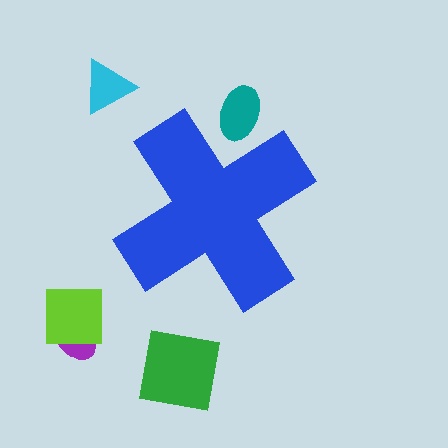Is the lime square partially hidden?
No, the lime square is fully visible.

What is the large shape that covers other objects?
A blue cross.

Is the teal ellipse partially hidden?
Yes, the teal ellipse is partially hidden behind the blue cross.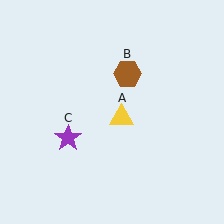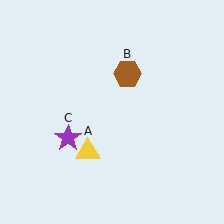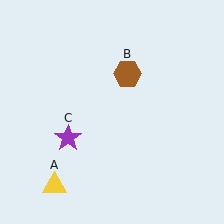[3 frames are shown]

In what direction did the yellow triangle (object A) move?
The yellow triangle (object A) moved down and to the left.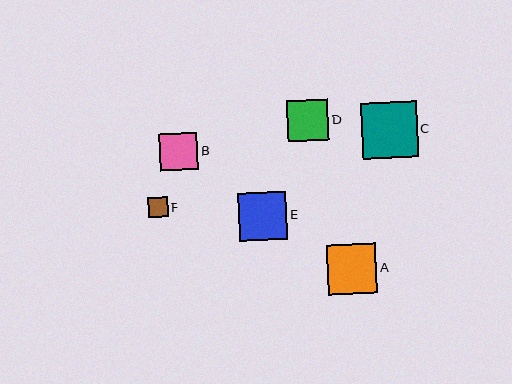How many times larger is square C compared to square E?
Square C is approximately 1.2 times the size of square E.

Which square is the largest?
Square C is the largest with a size of approximately 56 pixels.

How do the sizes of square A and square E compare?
Square A and square E are approximately the same size.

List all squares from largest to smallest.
From largest to smallest: C, A, E, D, B, F.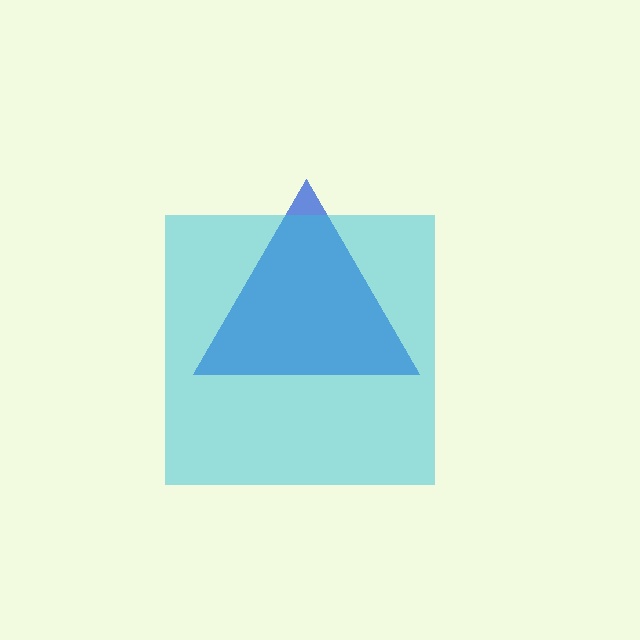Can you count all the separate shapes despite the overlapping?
Yes, there are 2 separate shapes.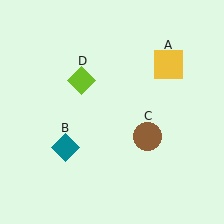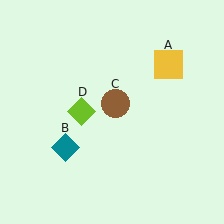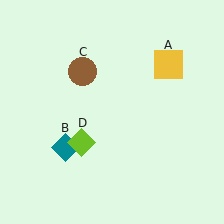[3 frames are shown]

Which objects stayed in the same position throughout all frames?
Yellow square (object A) and teal diamond (object B) remained stationary.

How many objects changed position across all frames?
2 objects changed position: brown circle (object C), lime diamond (object D).